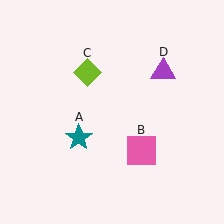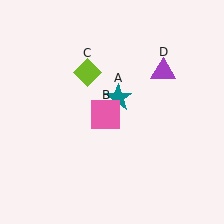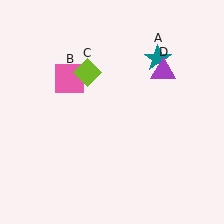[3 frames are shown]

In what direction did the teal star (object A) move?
The teal star (object A) moved up and to the right.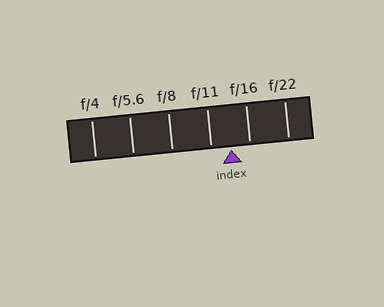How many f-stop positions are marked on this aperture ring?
There are 6 f-stop positions marked.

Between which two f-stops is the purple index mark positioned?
The index mark is between f/11 and f/16.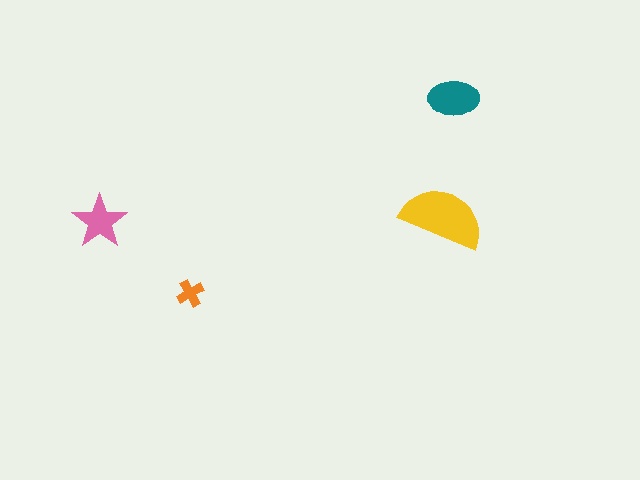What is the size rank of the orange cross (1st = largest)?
4th.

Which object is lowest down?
The orange cross is bottommost.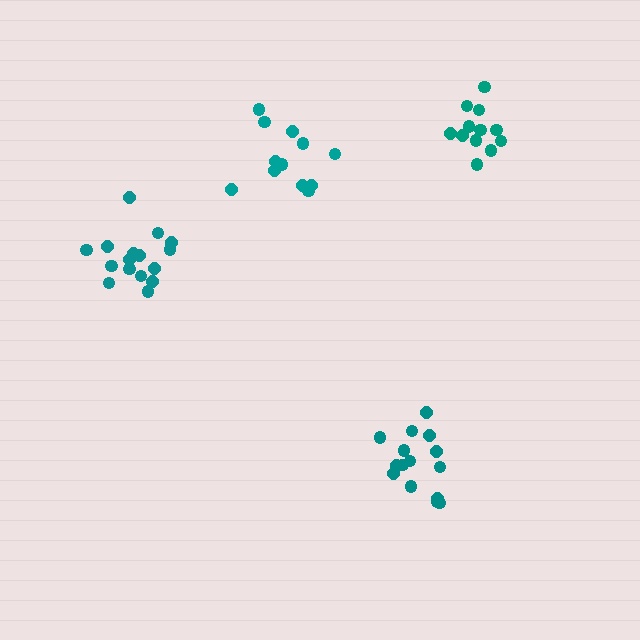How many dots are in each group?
Group 1: 15 dots, Group 2: 12 dots, Group 3: 16 dots, Group 4: 12 dots (55 total).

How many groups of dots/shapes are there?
There are 4 groups.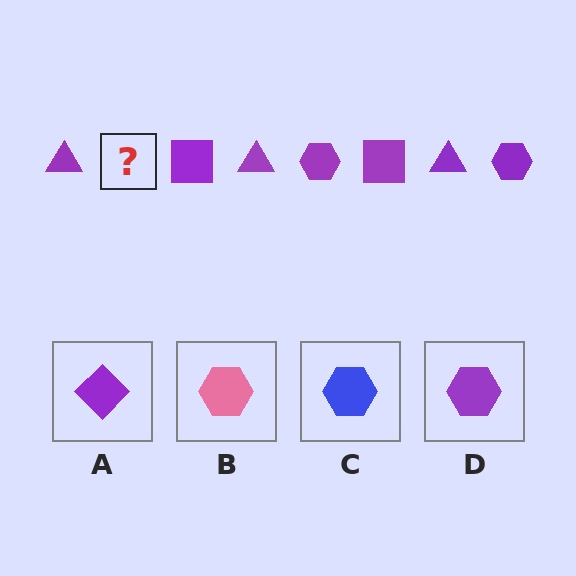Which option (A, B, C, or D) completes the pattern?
D.